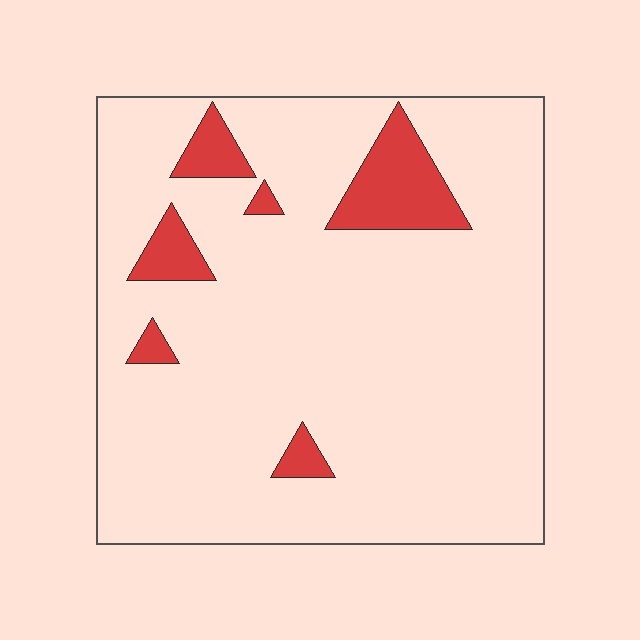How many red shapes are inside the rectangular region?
6.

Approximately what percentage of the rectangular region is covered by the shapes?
Approximately 10%.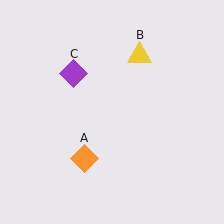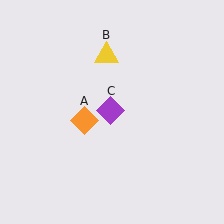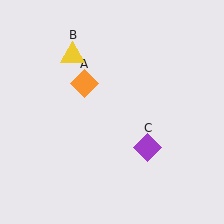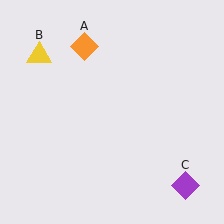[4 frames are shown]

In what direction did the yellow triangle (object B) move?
The yellow triangle (object B) moved left.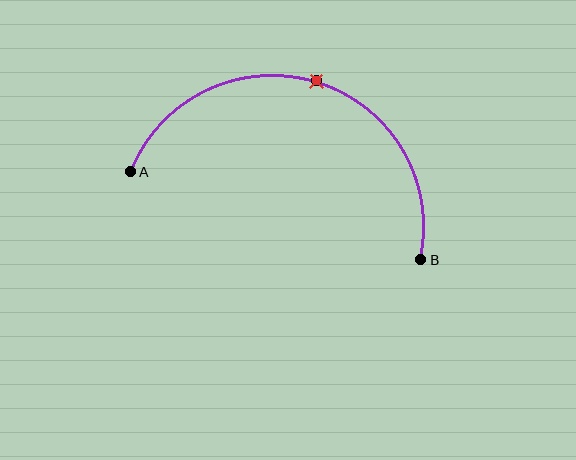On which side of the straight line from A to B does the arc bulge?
The arc bulges above the straight line connecting A and B.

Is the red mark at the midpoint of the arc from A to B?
Yes. The red mark lies on the arc at equal arc-length from both A and B — it is the arc midpoint.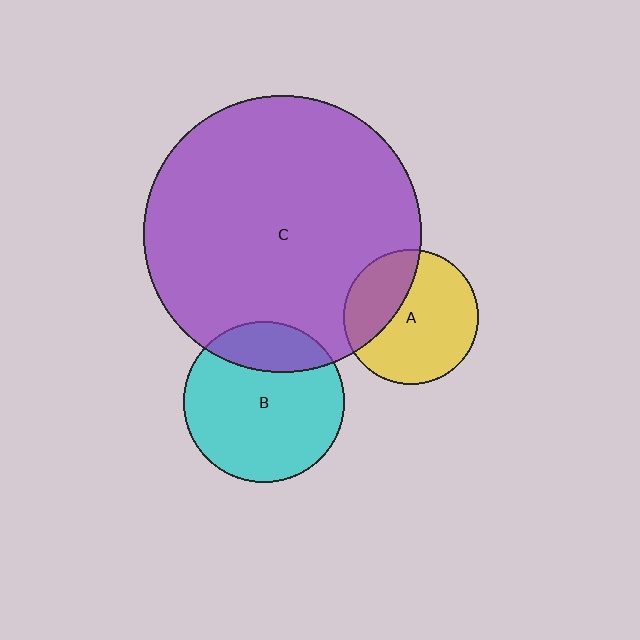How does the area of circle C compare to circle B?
Approximately 3.0 times.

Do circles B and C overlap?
Yes.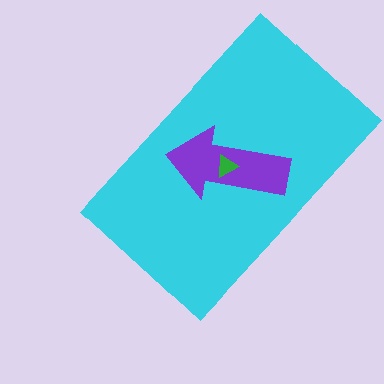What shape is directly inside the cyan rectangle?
The purple arrow.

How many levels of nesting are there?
3.